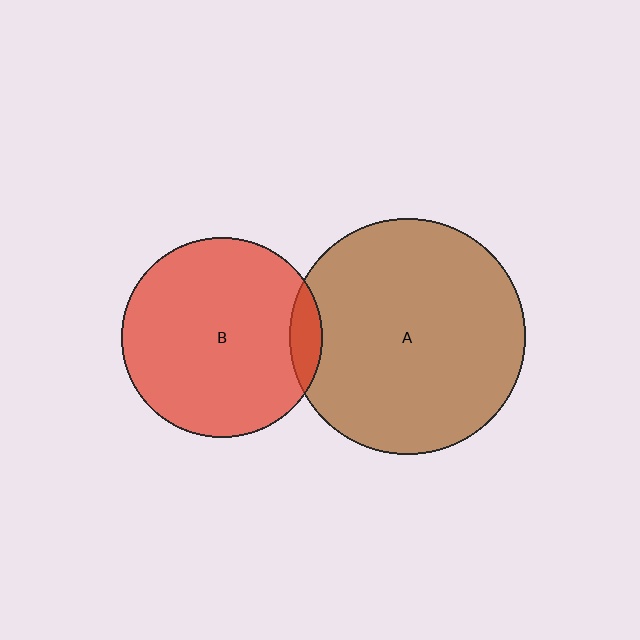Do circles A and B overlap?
Yes.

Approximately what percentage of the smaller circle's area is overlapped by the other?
Approximately 10%.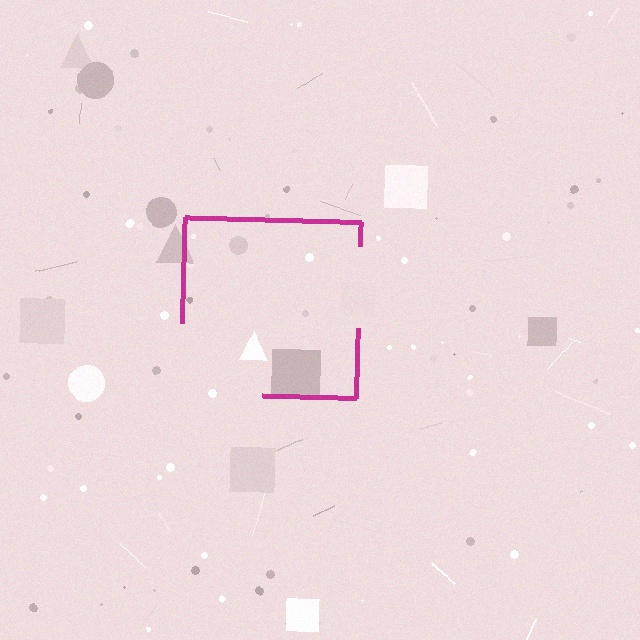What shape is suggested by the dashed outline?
The dashed outline suggests a square.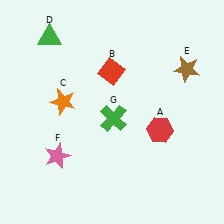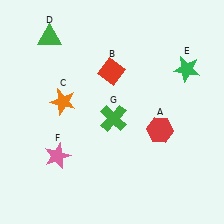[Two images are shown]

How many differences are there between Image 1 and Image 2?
There is 1 difference between the two images.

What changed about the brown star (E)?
In Image 1, E is brown. In Image 2, it changed to green.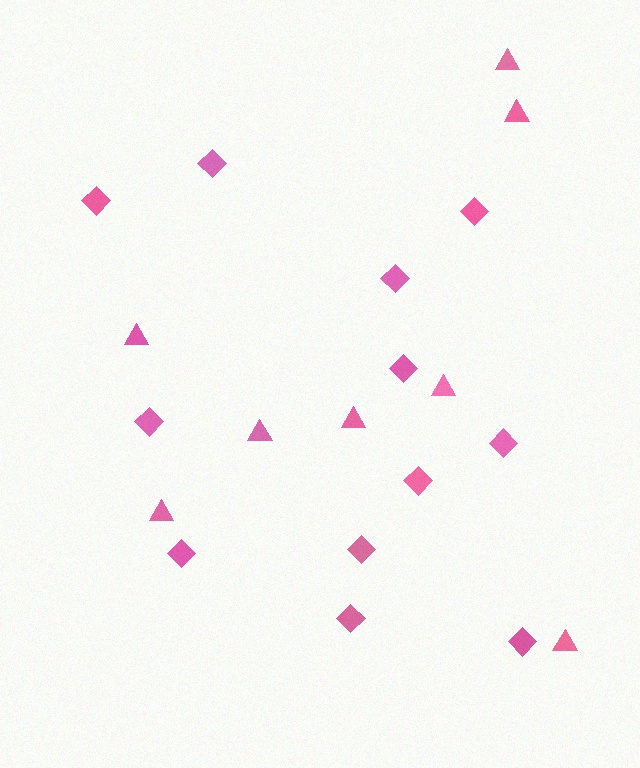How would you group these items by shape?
There are 2 groups: one group of diamonds (12) and one group of triangles (8).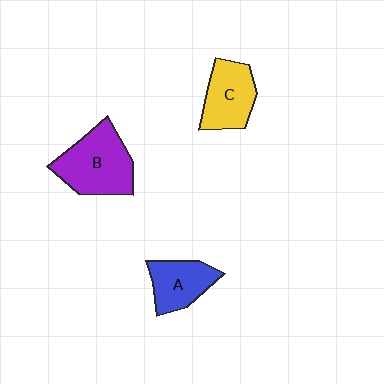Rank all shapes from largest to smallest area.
From largest to smallest: B (purple), C (yellow), A (blue).